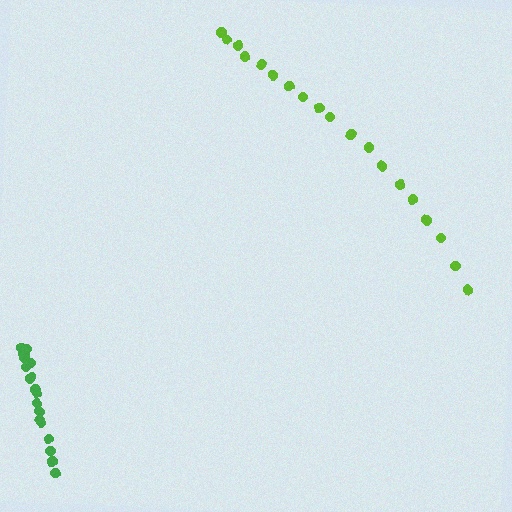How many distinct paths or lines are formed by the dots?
There are 2 distinct paths.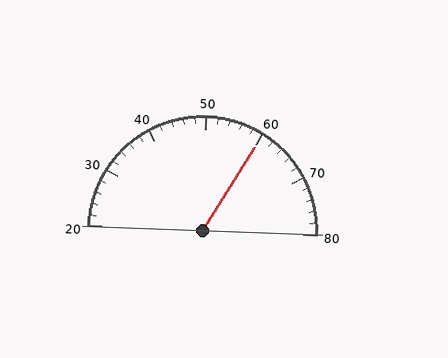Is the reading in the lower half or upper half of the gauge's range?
The reading is in the upper half of the range (20 to 80).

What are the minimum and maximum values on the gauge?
The gauge ranges from 20 to 80.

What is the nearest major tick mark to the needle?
The nearest major tick mark is 60.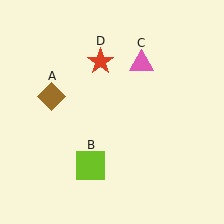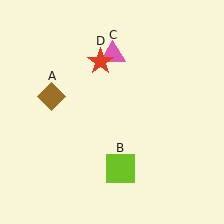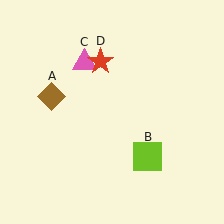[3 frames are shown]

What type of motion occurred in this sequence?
The lime square (object B), pink triangle (object C) rotated counterclockwise around the center of the scene.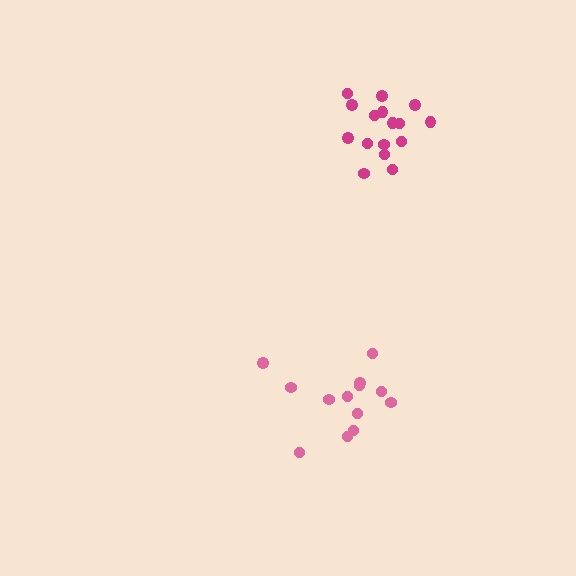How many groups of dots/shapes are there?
There are 2 groups.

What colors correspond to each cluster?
The clusters are colored: magenta, pink.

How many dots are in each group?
Group 1: 16 dots, Group 2: 13 dots (29 total).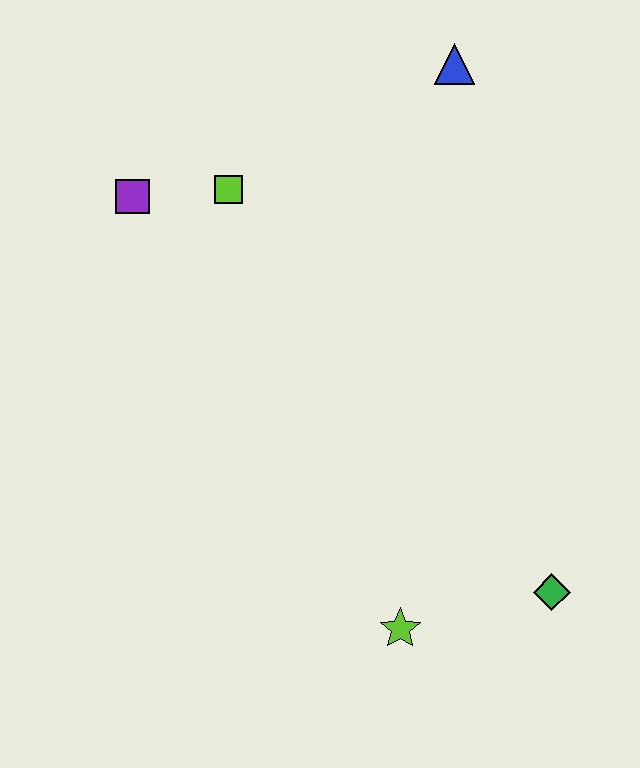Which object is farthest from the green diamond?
The purple square is farthest from the green diamond.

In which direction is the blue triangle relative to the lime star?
The blue triangle is above the lime star.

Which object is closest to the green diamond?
The lime star is closest to the green diamond.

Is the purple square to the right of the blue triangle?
No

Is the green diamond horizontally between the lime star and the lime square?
No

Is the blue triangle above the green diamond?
Yes